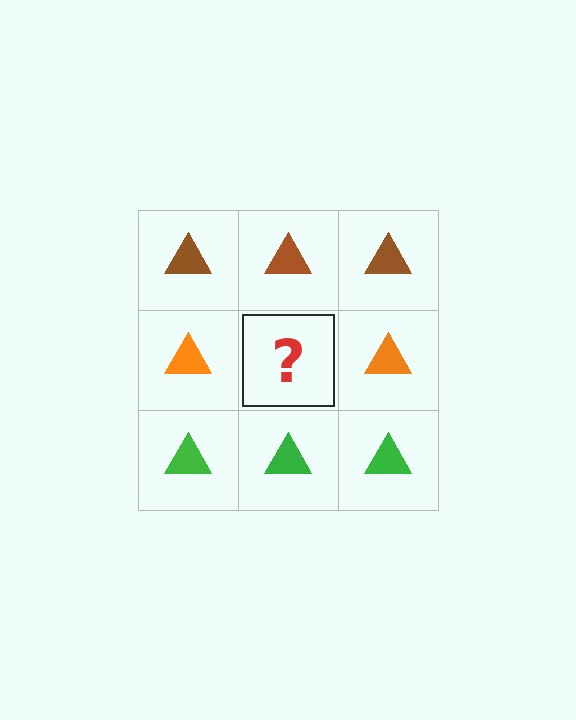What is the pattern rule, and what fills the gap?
The rule is that each row has a consistent color. The gap should be filled with an orange triangle.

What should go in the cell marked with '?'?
The missing cell should contain an orange triangle.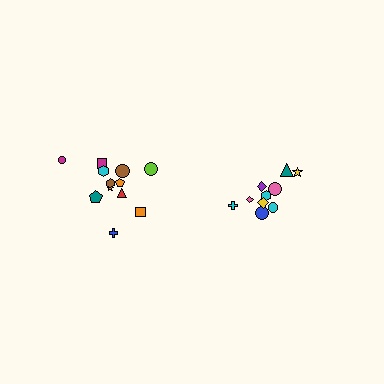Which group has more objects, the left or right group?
The left group.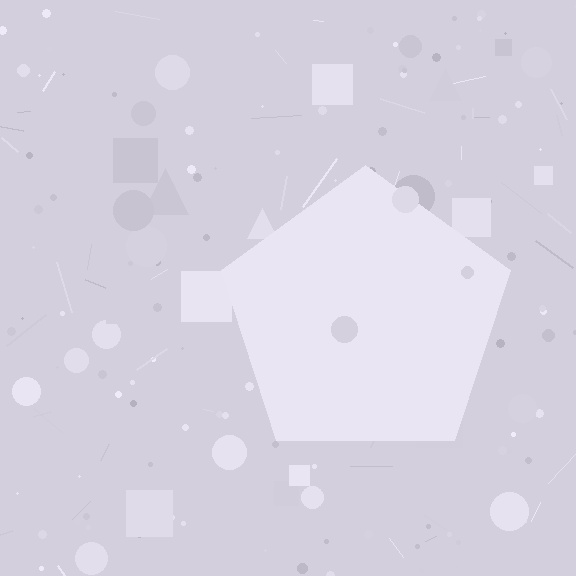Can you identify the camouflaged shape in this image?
The camouflaged shape is a pentagon.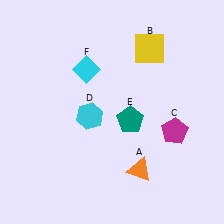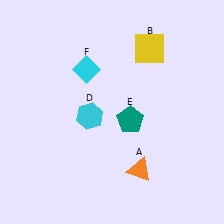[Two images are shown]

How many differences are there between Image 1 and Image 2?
There is 1 difference between the two images.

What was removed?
The magenta pentagon (C) was removed in Image 2.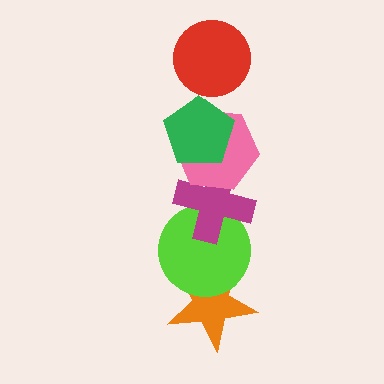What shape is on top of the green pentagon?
The red circle is on top of the green pentagon.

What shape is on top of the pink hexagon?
The green pentagon is on top of the pink hexagon.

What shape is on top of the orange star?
The lime circle is on top of the orange star.